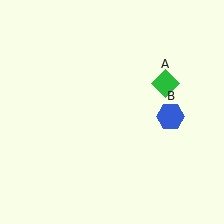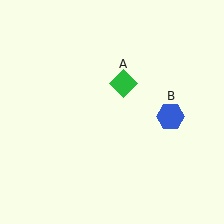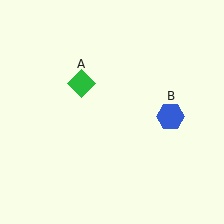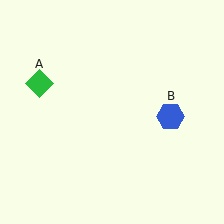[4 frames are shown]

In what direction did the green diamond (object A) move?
The green diamond (object A) moved left.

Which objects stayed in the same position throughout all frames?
Blue hexagon (object B) remained stationary.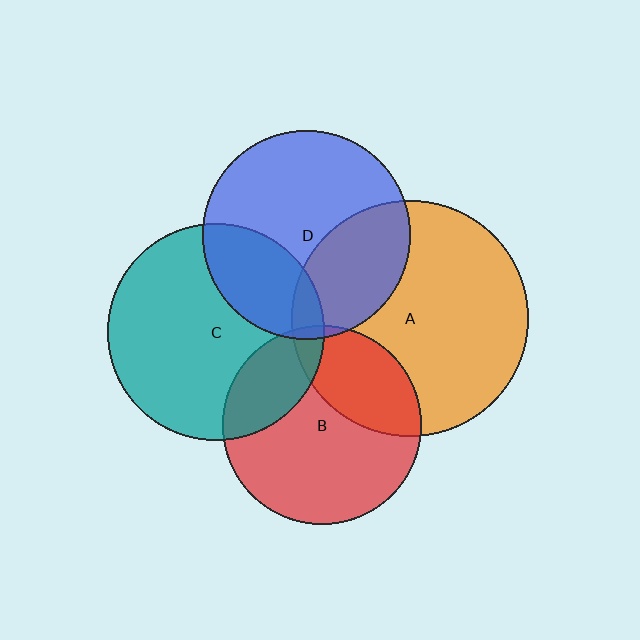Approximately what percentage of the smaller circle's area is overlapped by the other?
Approximately 25%.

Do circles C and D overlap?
Yes.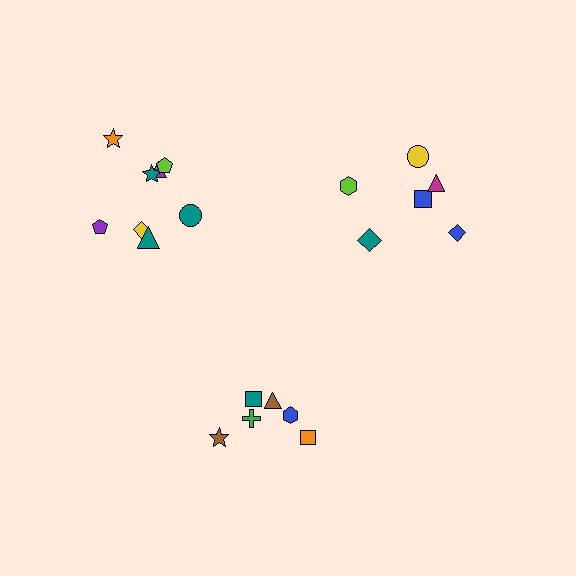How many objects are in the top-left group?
There are 8 objects.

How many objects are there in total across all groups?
There are 20 objects.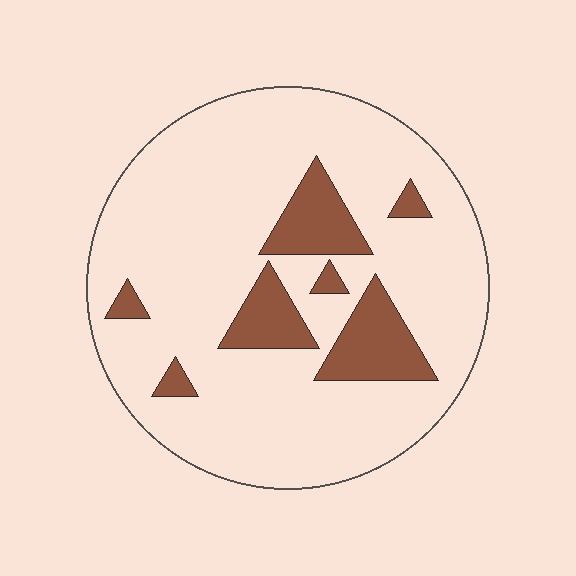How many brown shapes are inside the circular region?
7.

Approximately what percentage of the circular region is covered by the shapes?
Approximately 15%.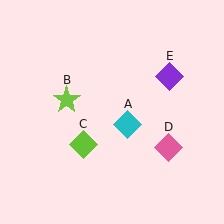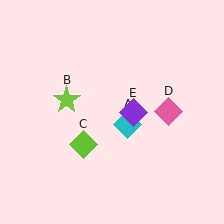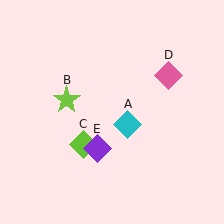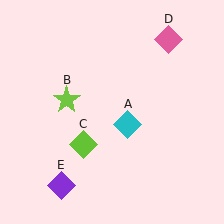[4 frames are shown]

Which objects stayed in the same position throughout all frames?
Cyan diamond (object A) and lime star (object B) and lime diamond (object C) remained stationary.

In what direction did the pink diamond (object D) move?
The pink diamond (object D) moved up.